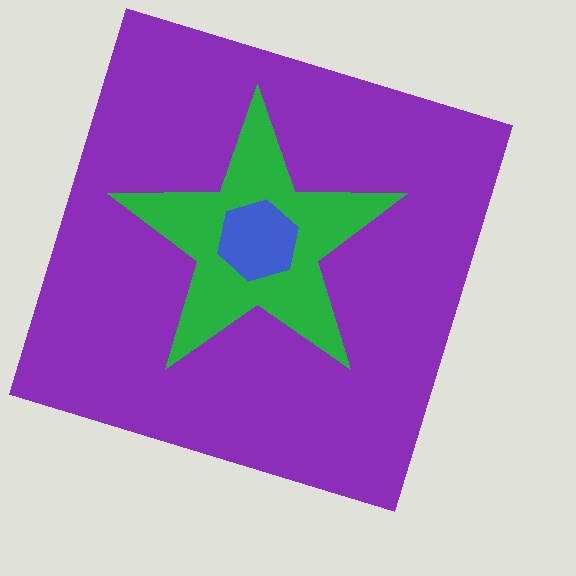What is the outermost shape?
The purple square.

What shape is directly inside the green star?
The blue hexagon.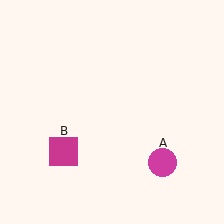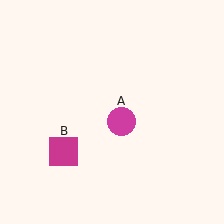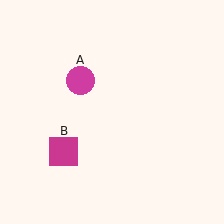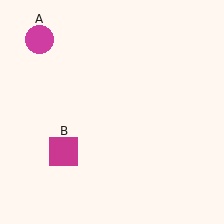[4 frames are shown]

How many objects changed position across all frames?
1 object changed position: magenta circle (object A).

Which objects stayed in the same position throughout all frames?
Magenta square (object B) remained stationary.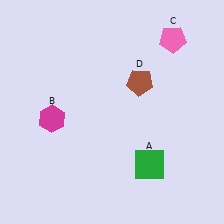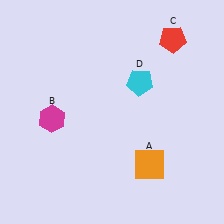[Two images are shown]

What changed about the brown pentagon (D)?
In Image 1, D is brown. In Image 2, it changed to cyan.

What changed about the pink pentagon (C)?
In Image 1, C is pink. In Image 2, it changed to red.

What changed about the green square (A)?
In Image 1, A is green. In Image 2, it changed to orange.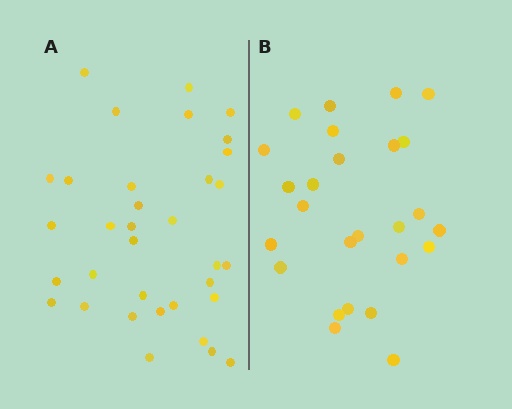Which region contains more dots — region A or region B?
Region A (the left region) has more dots.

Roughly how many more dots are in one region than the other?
Region A has roughly 8 or so more dots than region B.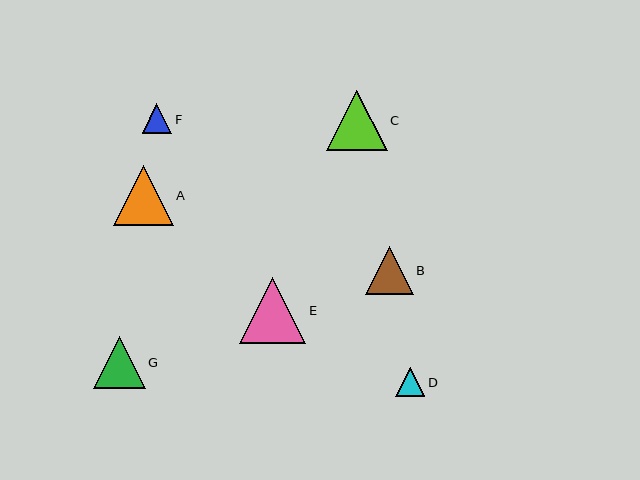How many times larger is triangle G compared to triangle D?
Triangle G is approximately 1.8 times the size of triangle D.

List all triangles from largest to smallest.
From largest to smallest: E, C, A, G, B, F, D.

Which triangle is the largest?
Triangle E is the largest with a size of approximately 66 pixels.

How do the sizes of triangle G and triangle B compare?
Triangle G and triangle B are approximately the same size.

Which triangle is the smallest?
Triangle D is the smallest with a size of approximately 29 pixels.